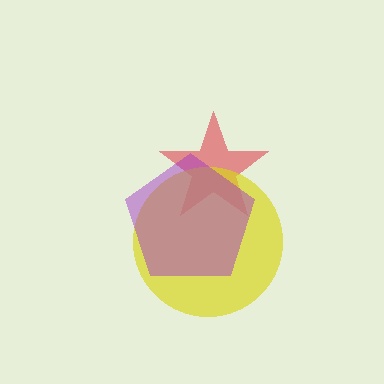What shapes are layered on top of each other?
The layered shapes are: a red star, a yellow circle, a purple pentagon.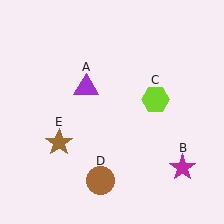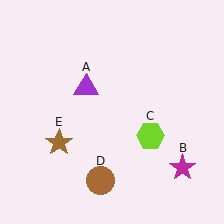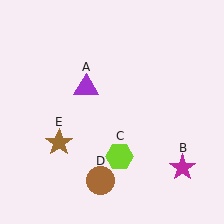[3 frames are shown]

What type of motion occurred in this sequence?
The lime hexagon (object C) rotated clockwise around the center of the scene.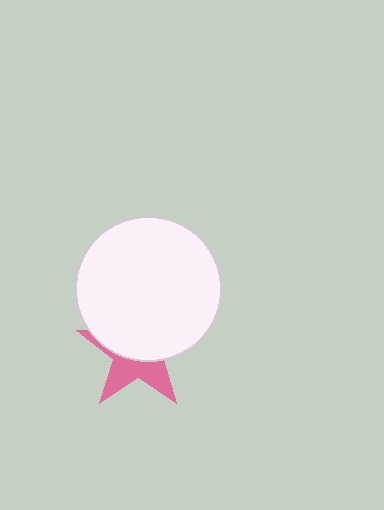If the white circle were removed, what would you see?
You would see the complete pink star.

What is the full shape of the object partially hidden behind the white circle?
The partially hidden object is a pink star.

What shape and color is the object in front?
The object in front is a white circle.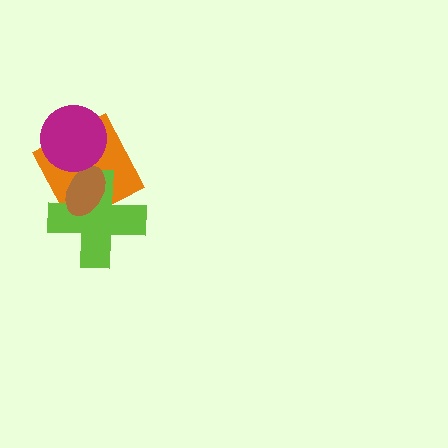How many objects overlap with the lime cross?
2 objects overlap with the lime cross.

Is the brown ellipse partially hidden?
No, no other shape covers it.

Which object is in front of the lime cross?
The brown ellipse is in front of the lime cross.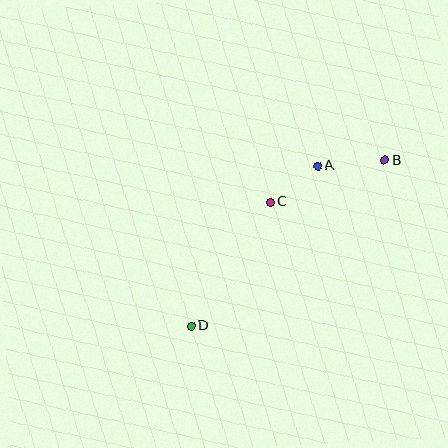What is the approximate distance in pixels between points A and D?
The distance between A and D is approximately 205 pixels.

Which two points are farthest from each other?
Points B and D are farthest from each other.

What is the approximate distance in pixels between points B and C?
The distance between B and C is approximately 122 pixels.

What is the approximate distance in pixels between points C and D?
The distance between C and D is approximately 147 pixels.